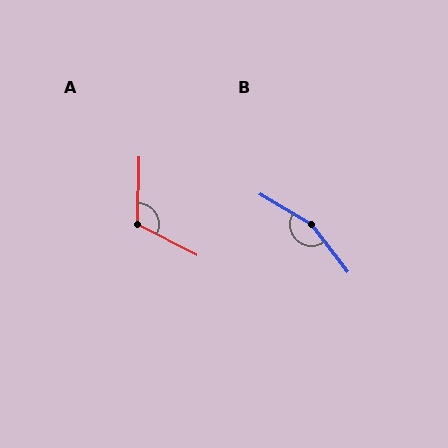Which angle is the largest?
B, at approximately 158 degrees.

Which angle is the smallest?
A, at approximately 116 degrees.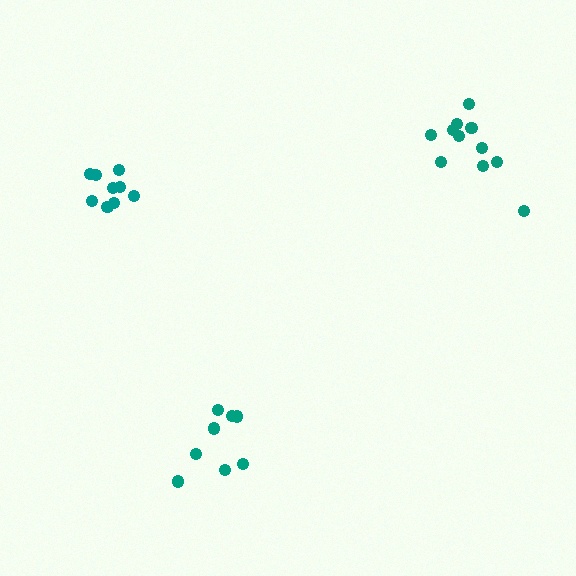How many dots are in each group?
Group 1: 11 dots, Group 2: 9 dots, Group 3: 9 dots (29 total).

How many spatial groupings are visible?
There are 3 spatial groupings.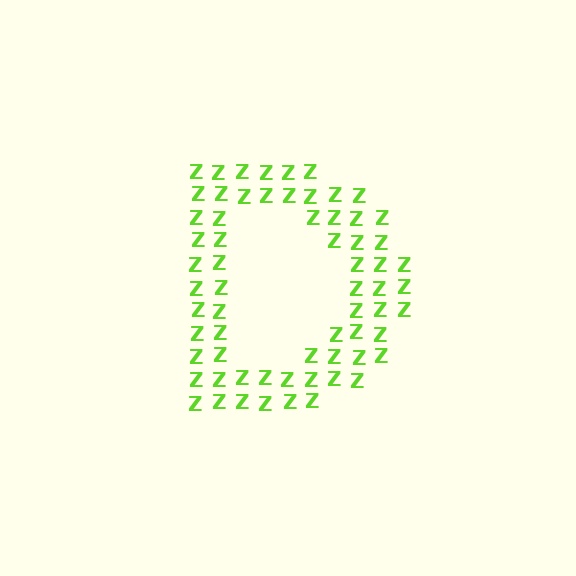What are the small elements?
The small elements are letter Z's.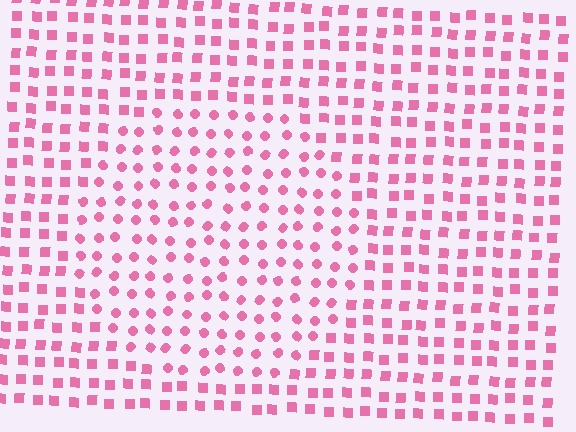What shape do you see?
I see a circle.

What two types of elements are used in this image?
The image uses circles inside the circle region and squares outside it.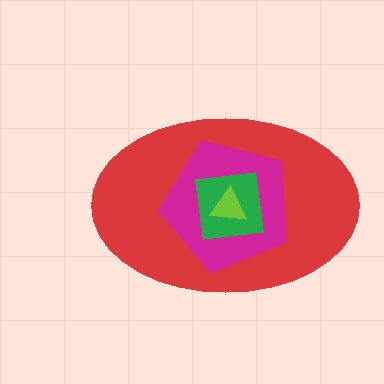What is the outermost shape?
The red ellipse.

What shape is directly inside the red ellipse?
The magenta pentagon.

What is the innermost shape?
The lime triangle.